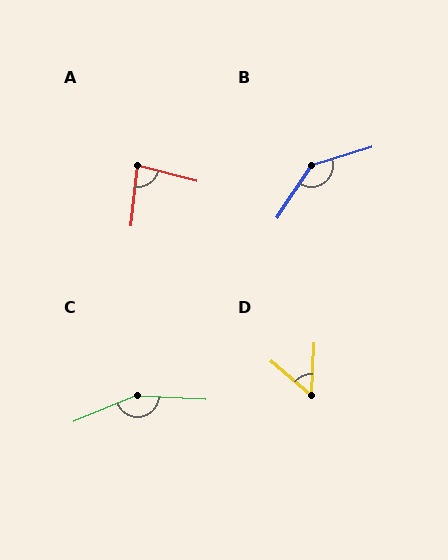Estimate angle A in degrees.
Approximately 82 degrees.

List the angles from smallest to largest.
D (53°), A (82°), B (141°), C (154°).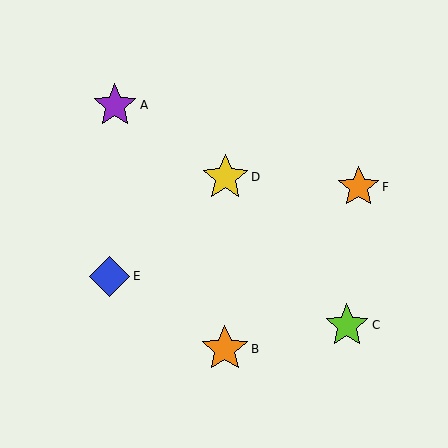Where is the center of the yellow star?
The center of the yellow star is at (225, 177).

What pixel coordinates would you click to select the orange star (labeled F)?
Click at (359, 187) to select the orange star F.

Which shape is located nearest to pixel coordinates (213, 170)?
The yellow star (labeled D) at (225, 177) is nearest to that location.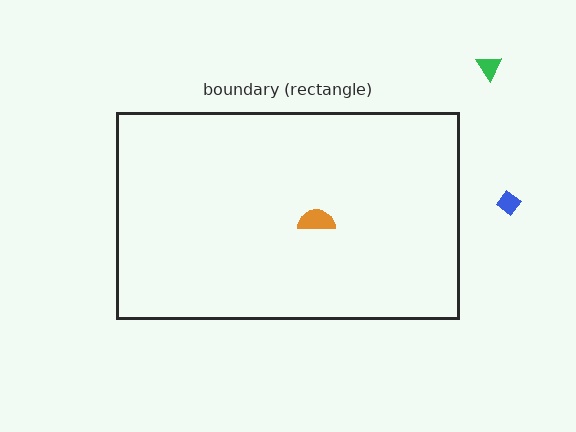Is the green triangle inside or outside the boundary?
Outside.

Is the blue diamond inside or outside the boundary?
Outside.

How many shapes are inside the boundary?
1 inside, 2 outside.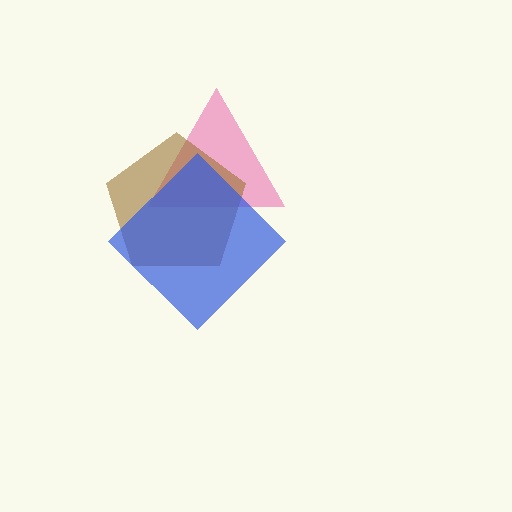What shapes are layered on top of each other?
The layered shapes are: a pink triangle, a brown pentagon, a blue diamond.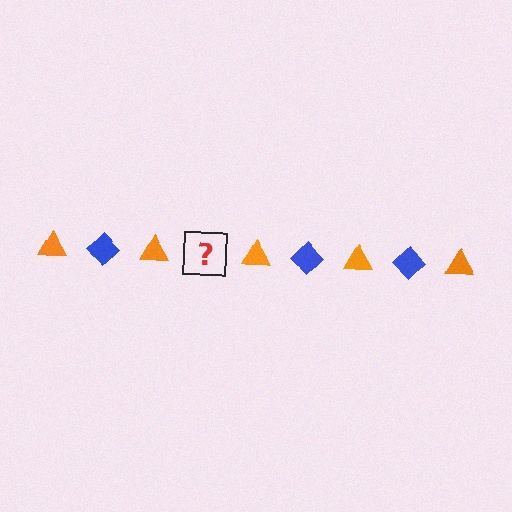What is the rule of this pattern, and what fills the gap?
The rule is that the pattern alternates between orange triangle and blue diamond. The gap should be filled with a blue diamond.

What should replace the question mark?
The question mark should be replaced with a blue diamond.